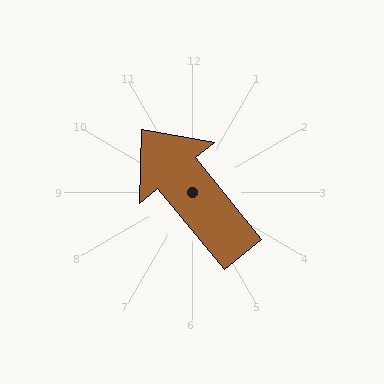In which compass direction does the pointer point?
Northwest.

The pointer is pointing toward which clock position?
Roughly 11 o'clock.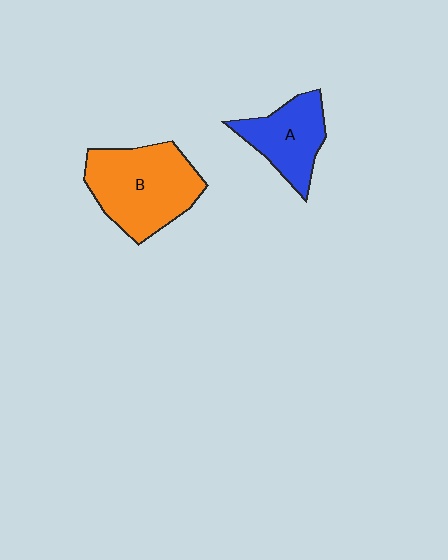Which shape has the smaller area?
Shape A (blue).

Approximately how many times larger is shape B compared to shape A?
Approximately 1.6 times.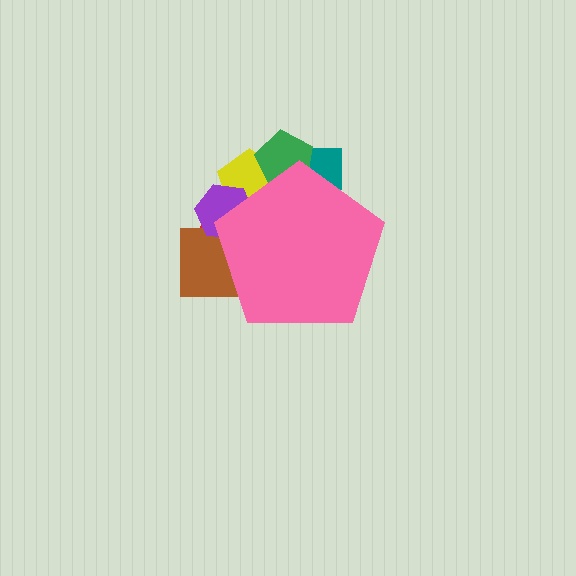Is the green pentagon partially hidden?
Yes, the green pentagon is partially hidden behind the pink pentagon.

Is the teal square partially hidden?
Yes, the teal square is partially hidden behind the pink pentagon.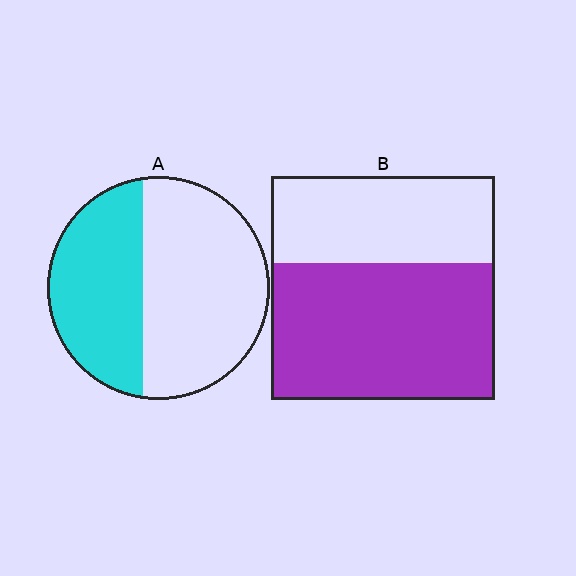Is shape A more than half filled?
No.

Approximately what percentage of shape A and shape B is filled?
A is approximately 40% and B is approximately 60%.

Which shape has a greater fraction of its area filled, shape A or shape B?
Shape B.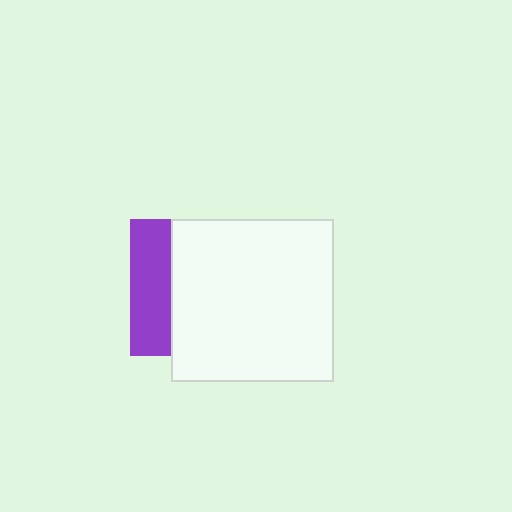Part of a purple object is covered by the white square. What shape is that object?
It is a square.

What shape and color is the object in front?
The object in front is a white square.